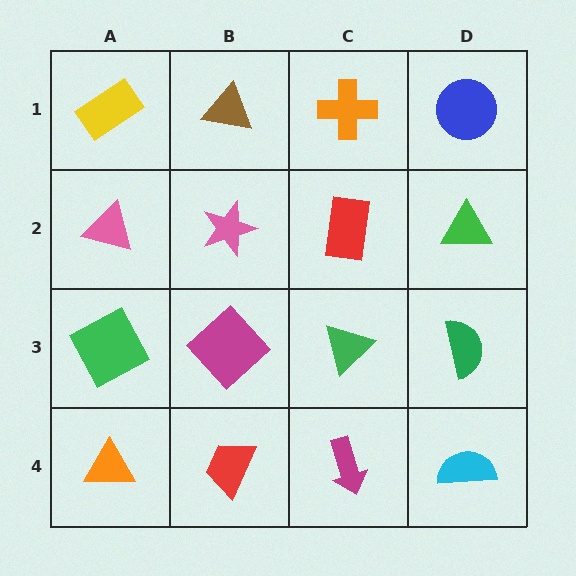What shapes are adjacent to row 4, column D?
A green semicircle (row 3, column D), a magenta arrow (row 4, column C).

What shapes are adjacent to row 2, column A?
A yellow rectangle (row 1, column A), a green square (row 3, column A), a pink star (row 2, column B).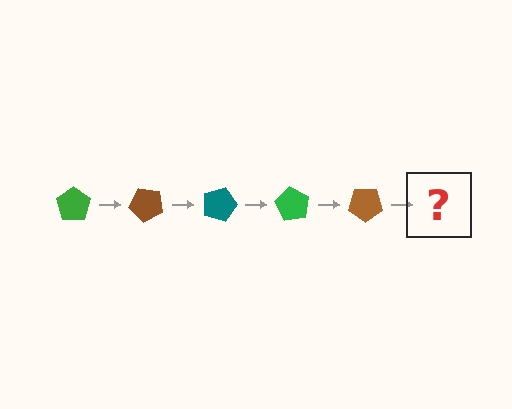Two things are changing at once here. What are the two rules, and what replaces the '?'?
The two rules are that it rotates 45 degrees each step and the color cycles through green, brown, and teal. The '?' should be a teal pentagon, rotated 225 degrees from the start.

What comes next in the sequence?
The next element should be a teal pentagon, rotated 225 degrees from the start.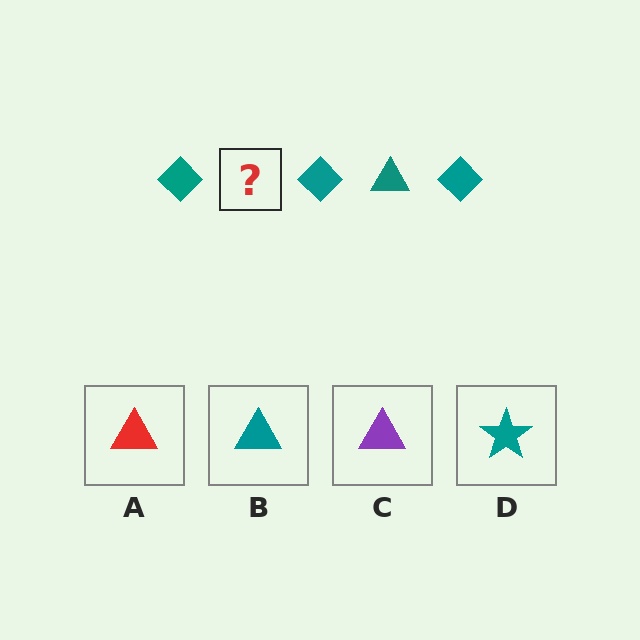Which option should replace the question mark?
Option B.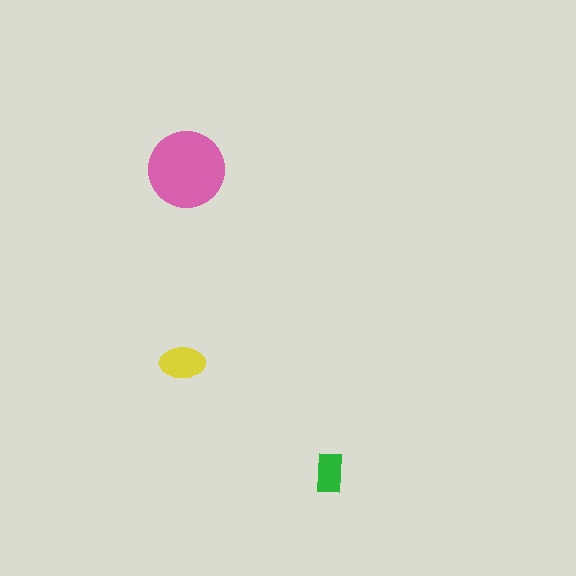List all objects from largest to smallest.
The pink circle, the yellow ellipse, the green rectangle.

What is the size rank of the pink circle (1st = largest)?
1st.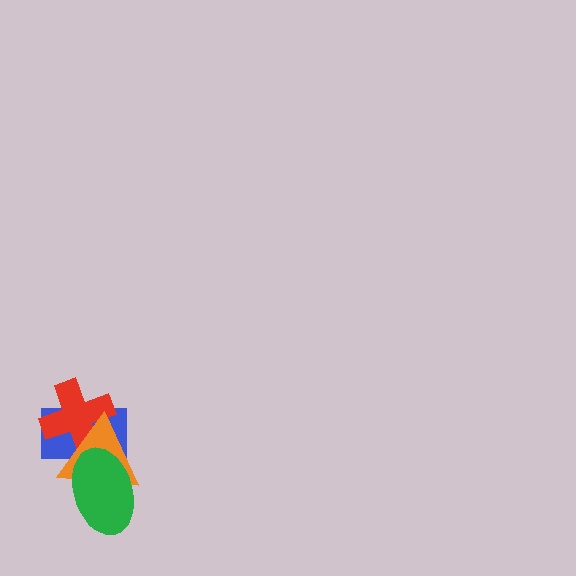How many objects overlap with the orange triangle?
3 objects overlap with the orange triangle.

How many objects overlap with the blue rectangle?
3 objects overlap with the blue rectangle.